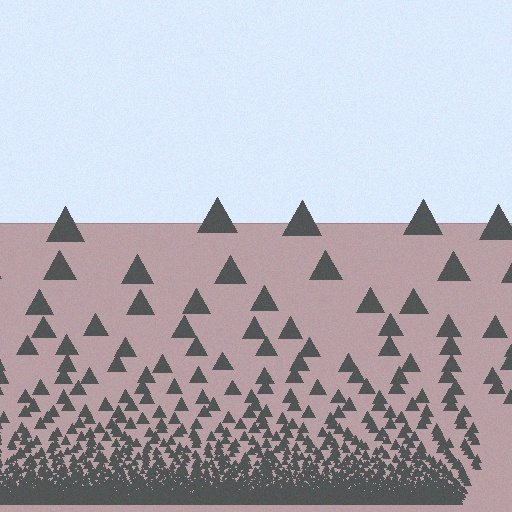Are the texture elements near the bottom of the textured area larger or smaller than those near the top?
Smaller. The gradient is inverted — elements near the bottom are smaller and denser.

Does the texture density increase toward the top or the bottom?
Density increases toward the bottom.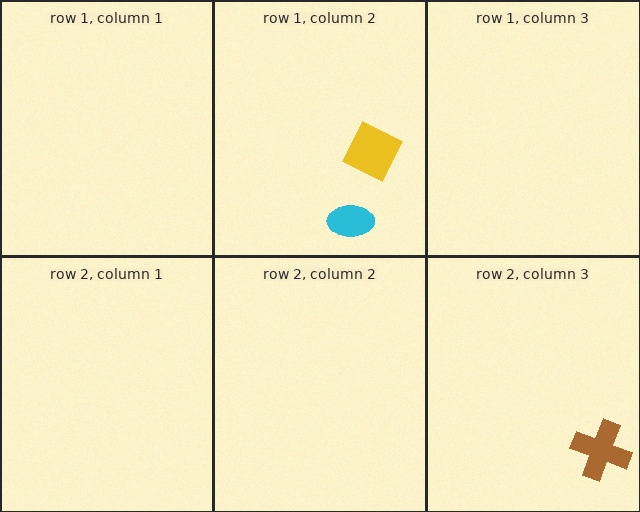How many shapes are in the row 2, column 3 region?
1.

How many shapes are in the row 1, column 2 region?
2.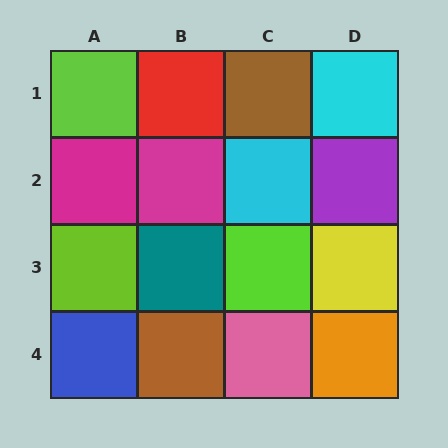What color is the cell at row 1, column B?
Red.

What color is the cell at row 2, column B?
Magenta.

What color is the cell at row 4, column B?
Brown.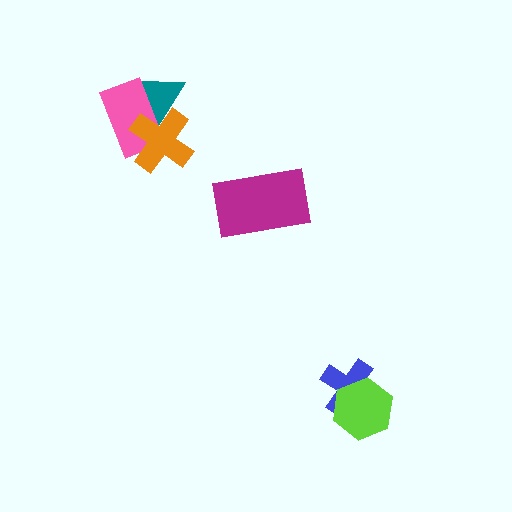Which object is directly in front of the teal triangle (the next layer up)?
The pink rectangle is directly in front of the teal triangle.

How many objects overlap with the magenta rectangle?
0 objects overlap with the magenta rectangle.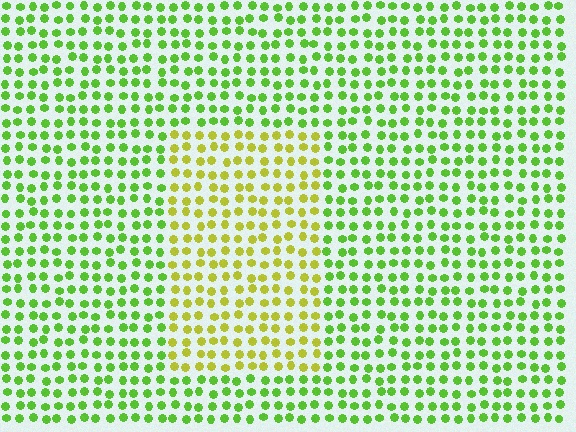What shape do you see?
I see a rectangle.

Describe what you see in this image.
The image is filled with small lime elements in a uniform arrangement. A rectangle-shaped region is visible where the elements are tinted to a slightly different hue, forming a subtle color boundary.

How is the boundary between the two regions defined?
The boundary is defined purely by a slight shift in hue (about 38 degrees). Spacing, size, and orientation are identical on both sides.